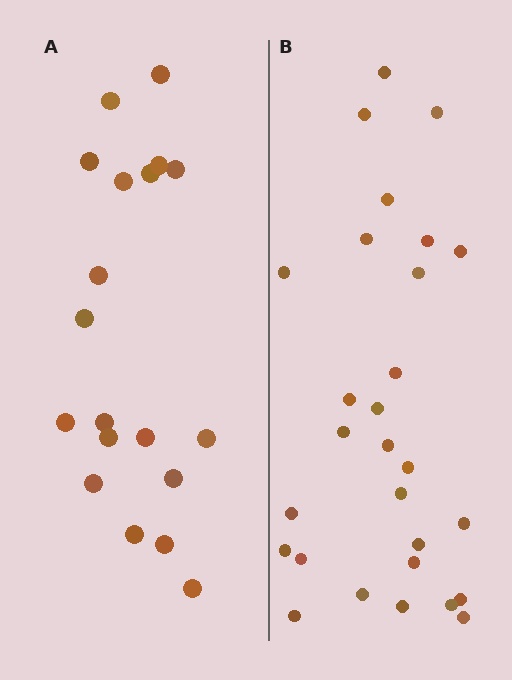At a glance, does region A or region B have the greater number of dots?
Region B (the right region) has more dots.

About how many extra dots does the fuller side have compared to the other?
Region B has roughly 8 or so more dots than region A.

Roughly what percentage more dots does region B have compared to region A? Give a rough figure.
About 45% more.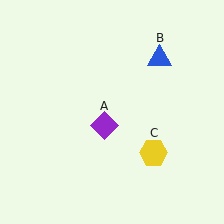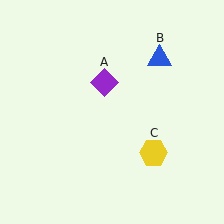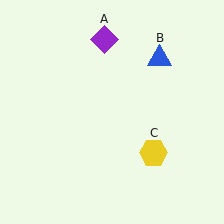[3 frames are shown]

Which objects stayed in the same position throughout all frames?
Blue triangle (object B) and yellow hexagon (object C) remained stationary.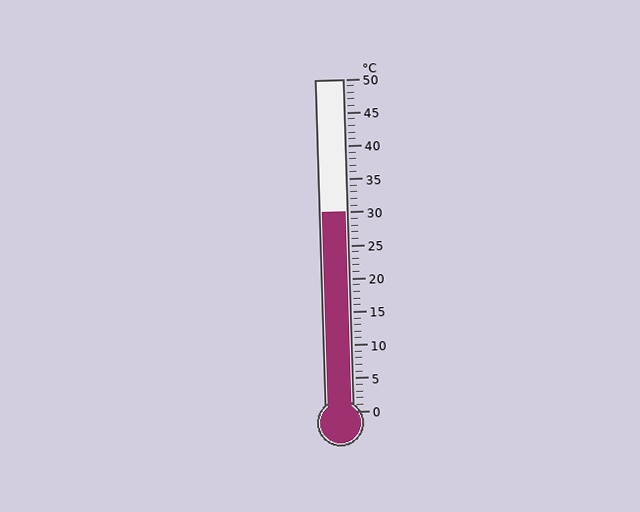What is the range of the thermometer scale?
The thermometer scale ranges from 0°C to 50°C.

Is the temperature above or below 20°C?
The temperature is above 20°C.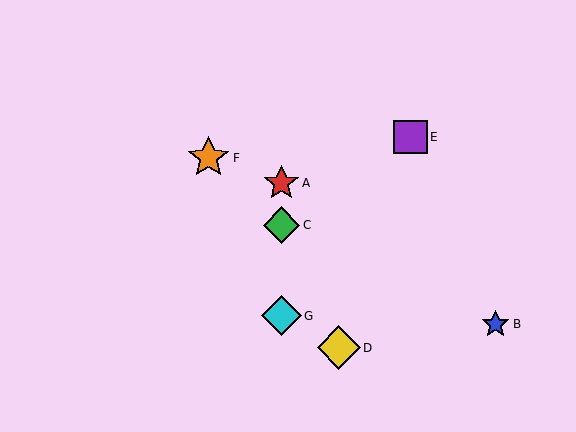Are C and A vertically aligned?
Yes, both are at x≈281.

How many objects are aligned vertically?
3 objects (A, C, G) are aligned vertically.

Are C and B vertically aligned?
No, C is at x≈281 and B is at x≈496.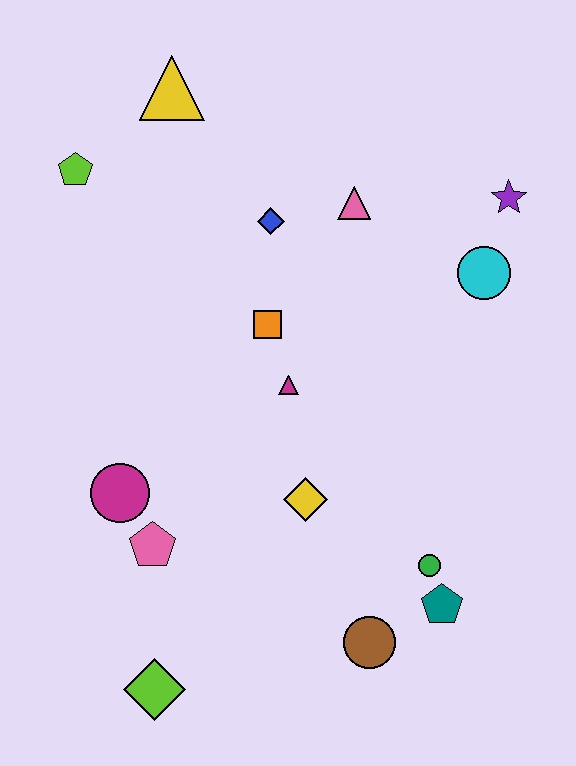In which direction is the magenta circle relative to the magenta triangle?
The magenta circle is to the left of the magenta triangle.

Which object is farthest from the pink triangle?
The lime diamond is farthest from the pink triangle.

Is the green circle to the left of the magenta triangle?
No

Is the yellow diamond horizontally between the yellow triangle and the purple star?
Yes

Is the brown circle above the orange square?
No